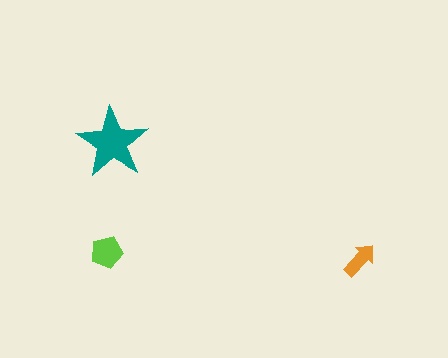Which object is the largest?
The teal star.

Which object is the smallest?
The orange arrow.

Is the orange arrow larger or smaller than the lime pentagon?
Smaller.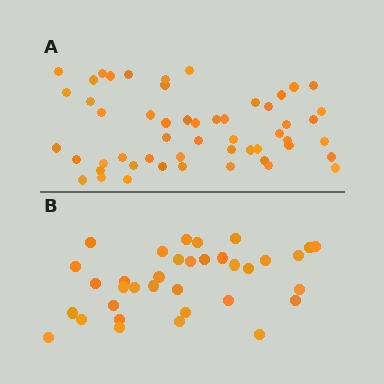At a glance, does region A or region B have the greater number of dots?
Region A (the top region) has more dots.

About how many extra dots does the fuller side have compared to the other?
Region A has approximately 20 more dots than region B.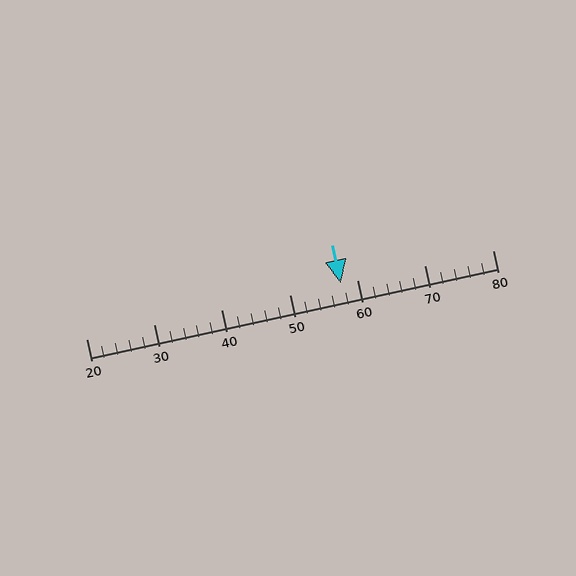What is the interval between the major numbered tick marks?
The major tick marks are spaced 10 units apart.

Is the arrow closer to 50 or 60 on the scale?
The arrow is closer to 60.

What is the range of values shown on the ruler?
The ruler shows values from 20 to 80.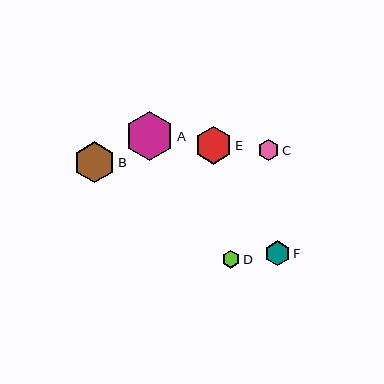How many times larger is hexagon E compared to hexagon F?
Hexagon E is approximately 1.5 times the size of hexagon F.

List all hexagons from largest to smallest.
From largest to smallest: A, B, E, F, C, D.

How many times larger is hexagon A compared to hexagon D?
Hexagon A is approximately 2.7 times the size of hexagon D.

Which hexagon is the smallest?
Hexagon D is the smallest with a size of approximately 18 pixels.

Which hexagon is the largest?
Hexagon A is the largest with a size of approximately 49 pixels.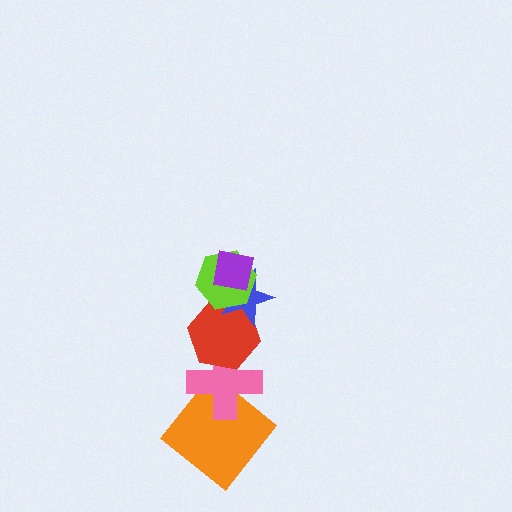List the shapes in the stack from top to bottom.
From top to bottom: the purple square, the lime hexagon, the blue star, the red hexagon, the pink cross, the orange diamond.